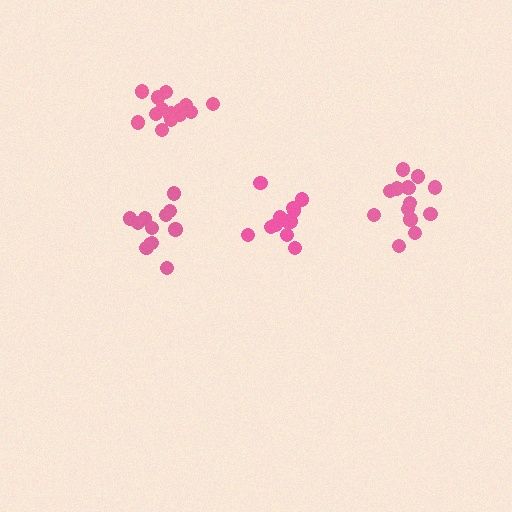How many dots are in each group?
Group 1: 12 dots, Group 2: 15 dots, Group 3: 12 dots, Group 4: 14 dots (53 total).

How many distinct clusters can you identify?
There are 4 distinct clusters.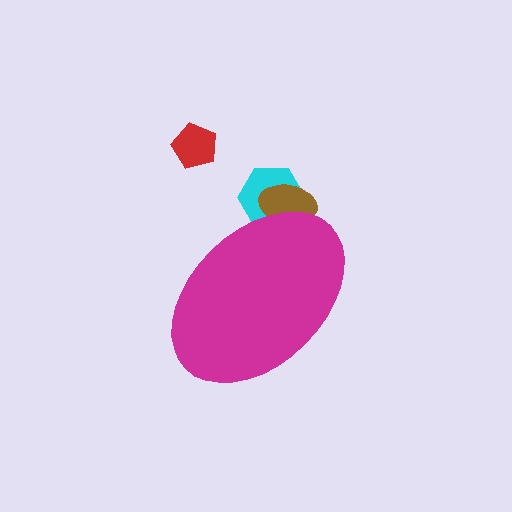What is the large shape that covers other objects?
A magenta ellipse.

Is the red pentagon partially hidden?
No, the red pentagon is fully visible.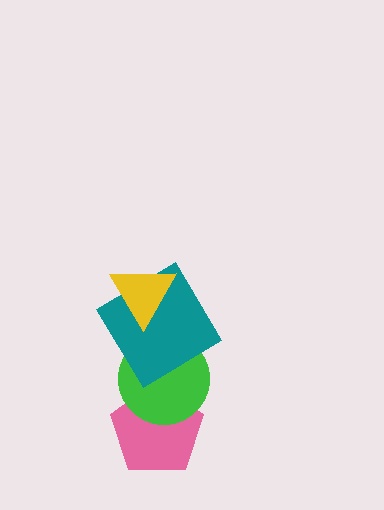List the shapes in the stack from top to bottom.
From top to bottom: the yellow triangle, the teal diamond, the green circle, the pink pentagon.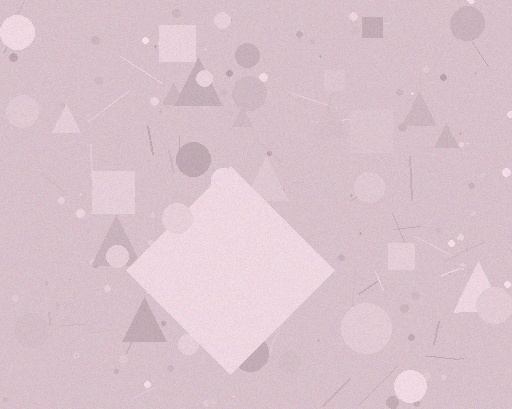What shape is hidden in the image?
A diamond is hidden in the image.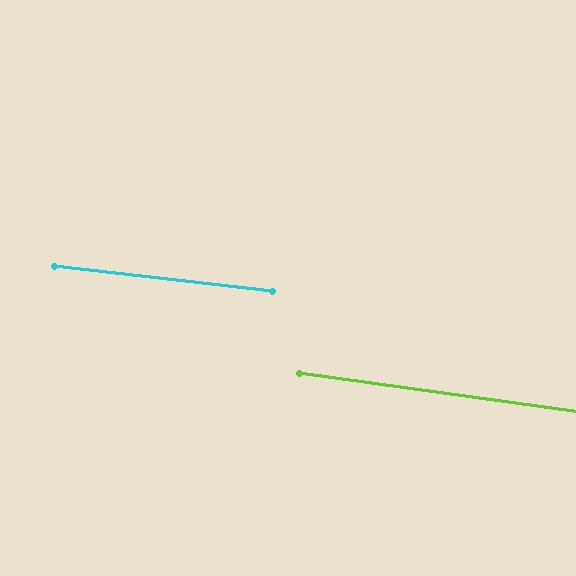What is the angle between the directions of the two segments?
Approximately 2 degrees.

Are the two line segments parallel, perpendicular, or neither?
Parallel — their directions differ by only 1.6°.